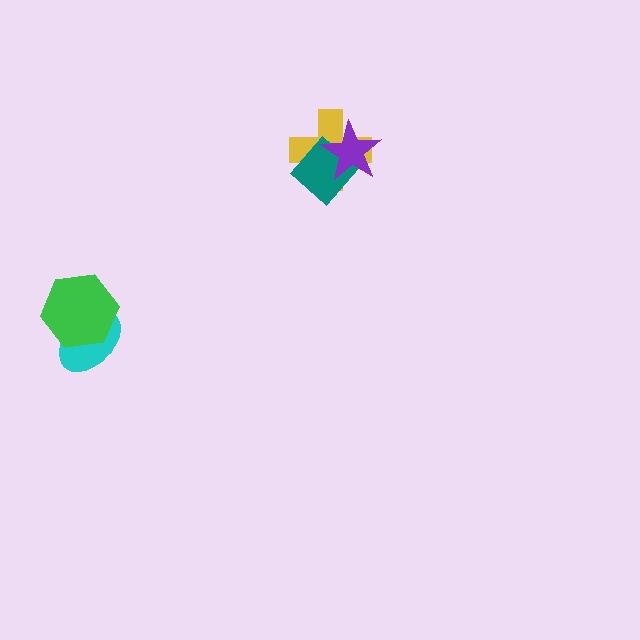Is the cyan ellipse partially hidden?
Yes, it is partially covered by another shape.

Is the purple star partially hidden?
No, no other shape covers it.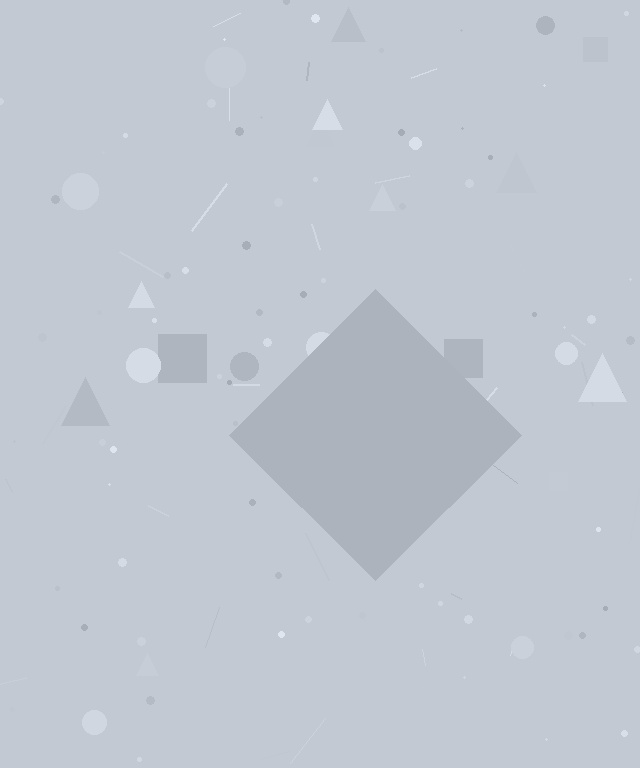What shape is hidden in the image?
A diamond is hidden in the image.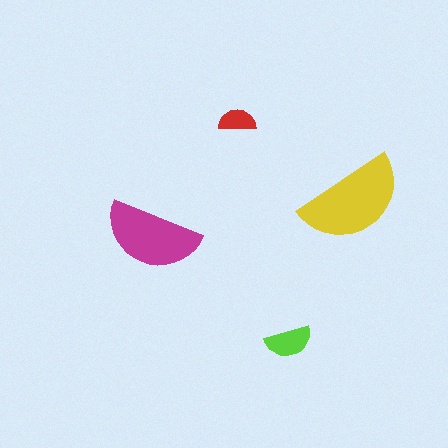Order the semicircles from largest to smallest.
the yellow one, the magenta one, the lime one, the red one.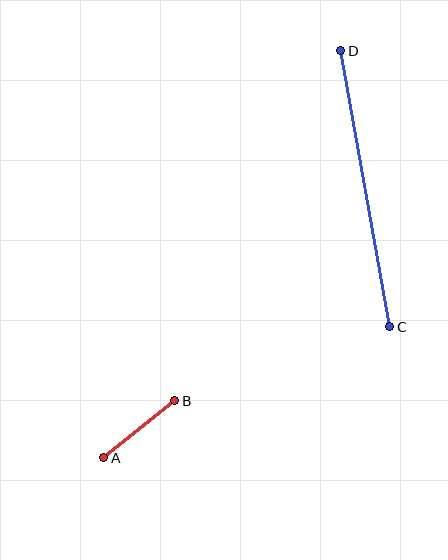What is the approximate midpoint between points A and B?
The midpoint is at approximately (139, 429) pixels.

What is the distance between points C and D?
The distance is approximately 280 pixels.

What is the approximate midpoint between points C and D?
The midpoint is at approximately (365, 189) pixels.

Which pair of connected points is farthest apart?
Points C and D are farthest apart.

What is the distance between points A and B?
The distance is approximately 91 pixels.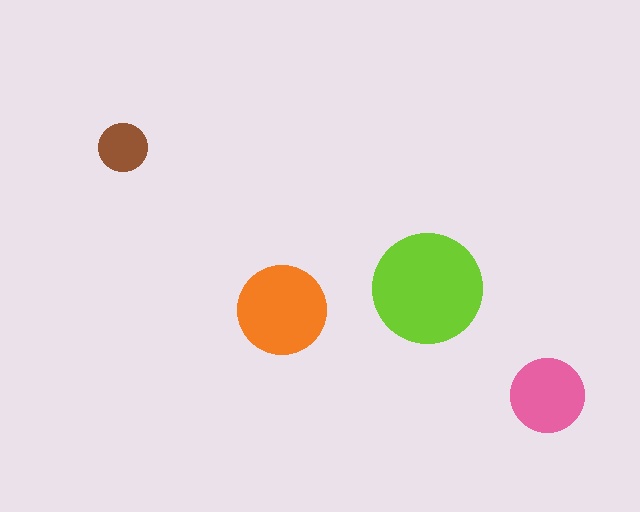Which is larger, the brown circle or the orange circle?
The orange one.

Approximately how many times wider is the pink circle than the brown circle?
About 1.5 times wider.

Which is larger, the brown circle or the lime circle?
The lime one.